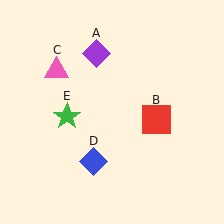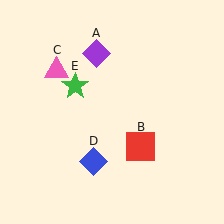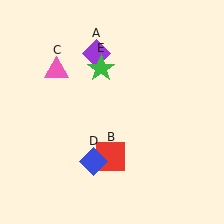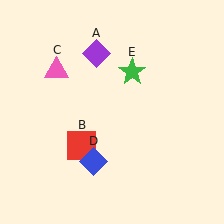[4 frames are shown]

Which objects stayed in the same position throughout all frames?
Purple diamond (object A) and pink triangle (object C) and blue diamond (object D) remained stationary.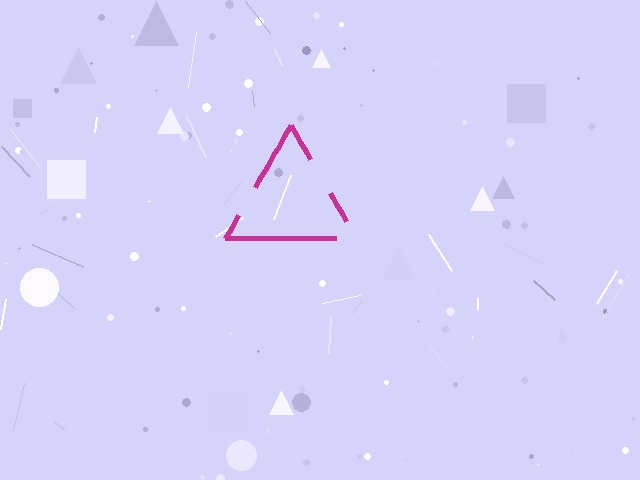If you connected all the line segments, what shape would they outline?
They would outline a triangle.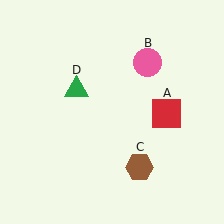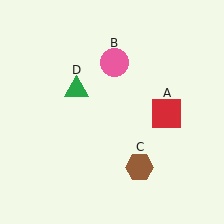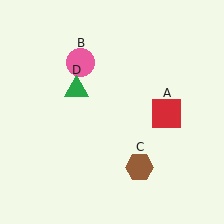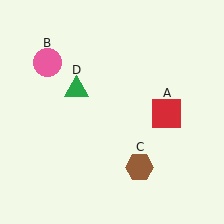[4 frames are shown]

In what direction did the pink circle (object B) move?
The pink circle (object B) moved left.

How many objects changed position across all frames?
1 object changed position: pink circle (object B).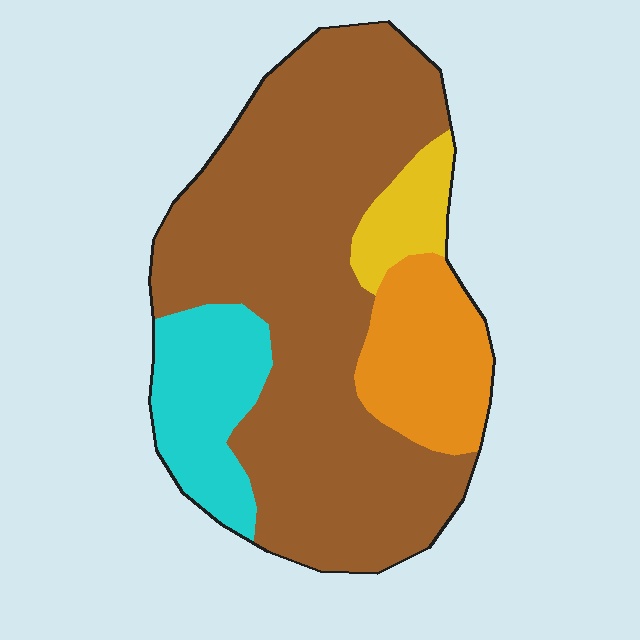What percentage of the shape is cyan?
Cyan covers about 15% of the shape.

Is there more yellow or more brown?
Brown.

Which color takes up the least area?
Yellow, at roughly 5%.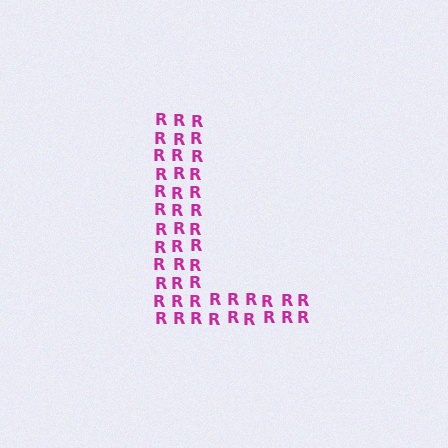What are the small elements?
The small elements are letter R's.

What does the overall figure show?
The overall figure shows the letter L.